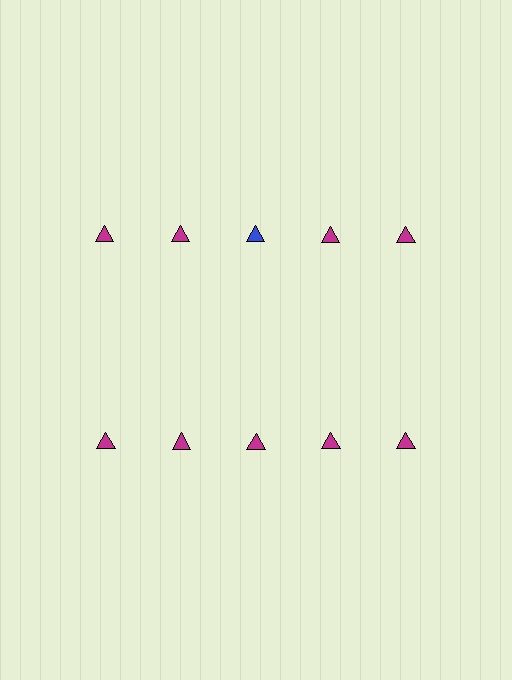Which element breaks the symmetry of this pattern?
The blue triangle in the top row, center column breaks the symmetry. All other shapes are magenta triangles.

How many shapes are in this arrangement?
There are 10 shapes arranged in a grid pattern.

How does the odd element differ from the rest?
It has a different color: blue instead of magenta.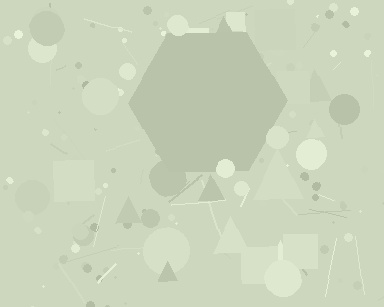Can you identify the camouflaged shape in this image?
The camouflaged shape is a hexagon.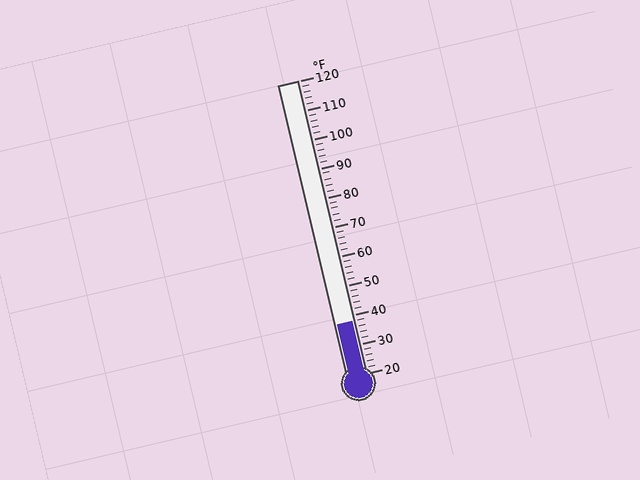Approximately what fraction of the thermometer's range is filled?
The thermometer is filled to approximately 20% of its range.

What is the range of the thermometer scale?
The thermometer scale ranges from 20°F to 120°F.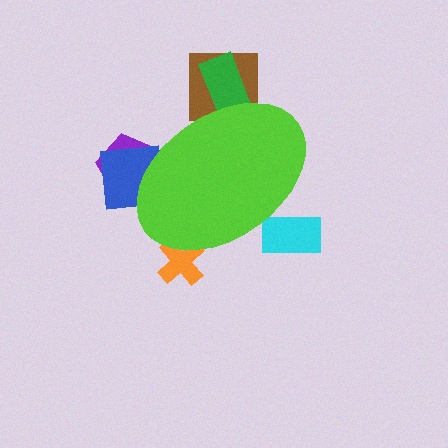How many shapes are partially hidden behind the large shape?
6 shapes are partially hidden.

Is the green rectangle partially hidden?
Yes, the green rectangle is partially hidden behind the lime ellipse.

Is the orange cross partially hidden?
Yes, the orange cross is partially hidden behind the lime ellipse.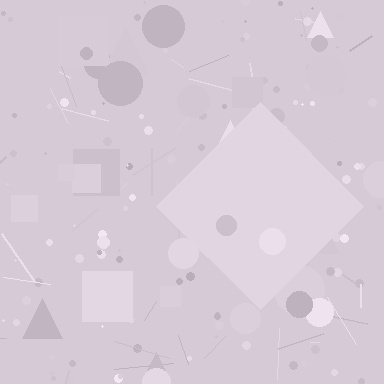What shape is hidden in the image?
A diamond is hidden in the image.